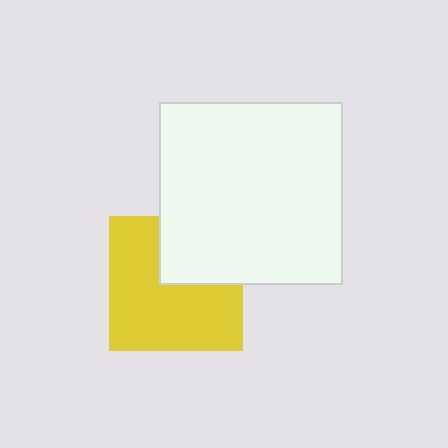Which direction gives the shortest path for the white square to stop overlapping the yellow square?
Moving toward the upper-right gives the shortest separation.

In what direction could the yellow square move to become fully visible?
The yellow square could move toward the lower-left. That would shift it out from behind the white square entirely.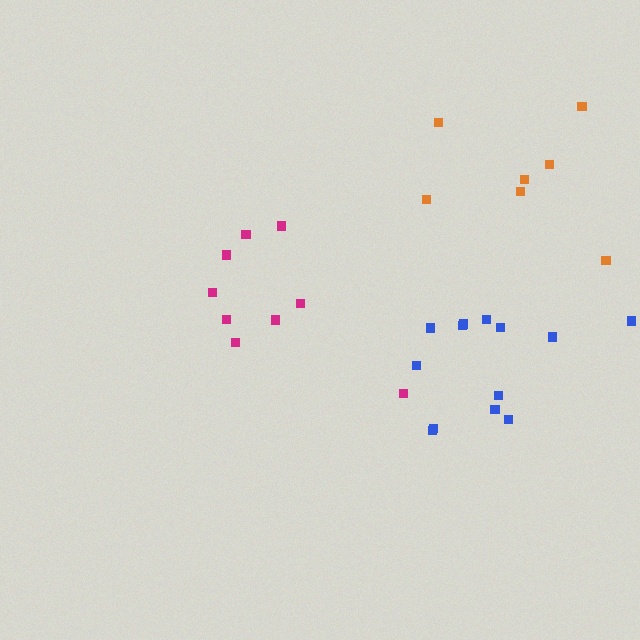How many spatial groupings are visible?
There are 3 spatial groupings.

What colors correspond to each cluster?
The clusters are colored: blue, magenta, orange.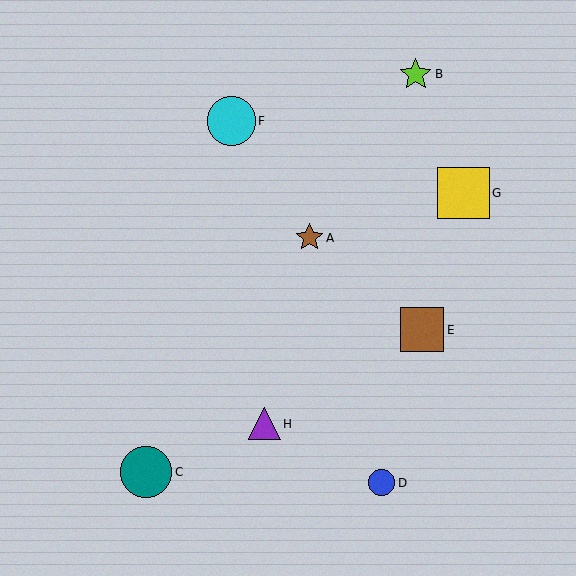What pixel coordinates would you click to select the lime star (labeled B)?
Click at (416, 74) to select the lime star B.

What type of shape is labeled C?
Shape C is a teal circle.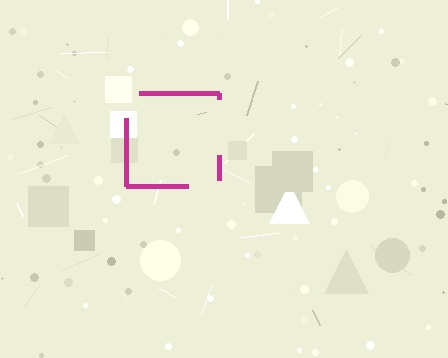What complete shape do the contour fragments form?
The contour fragments form a square.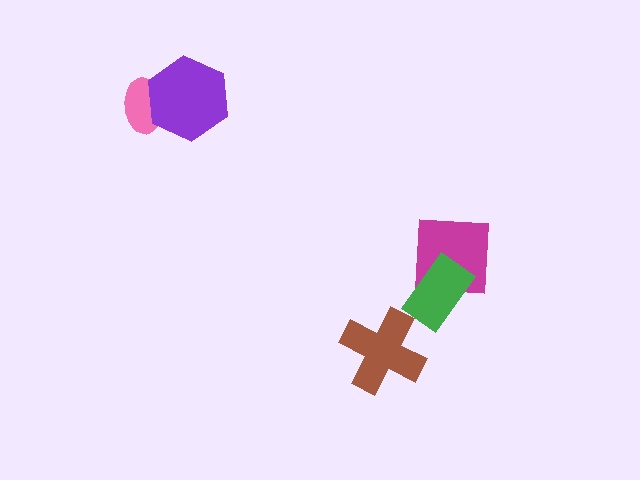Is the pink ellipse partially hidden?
Yes, it is partially covered by another shape.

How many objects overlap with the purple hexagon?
1 object overlaps with the purple hexagon.